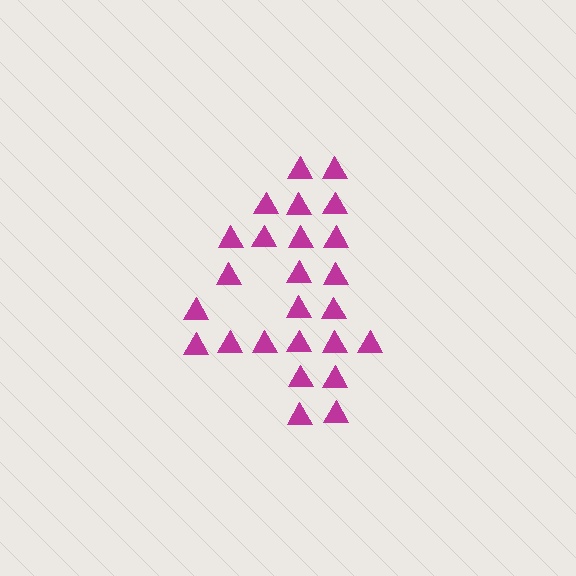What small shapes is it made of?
It is made of small triangles.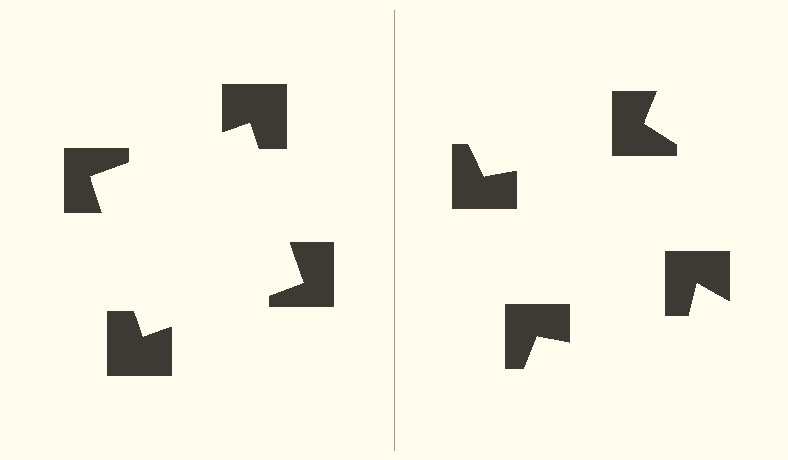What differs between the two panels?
The notched squares are positioned identically on both sides; only the wedge orientations differ. On the left they align to a square; on the right they are misaligned.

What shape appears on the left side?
An illusory square.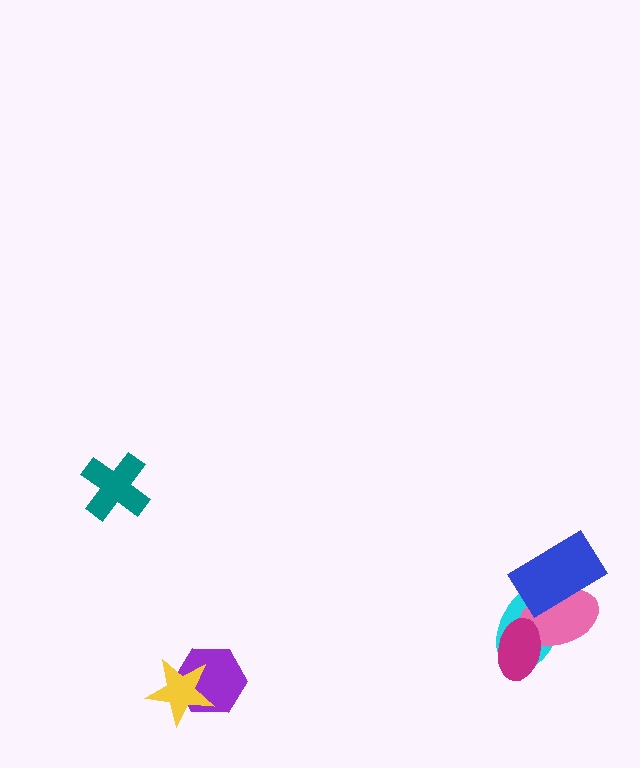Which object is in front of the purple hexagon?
The yellow star is in front of the purple hexagon.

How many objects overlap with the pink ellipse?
3 objects overlap with the pink ellipse.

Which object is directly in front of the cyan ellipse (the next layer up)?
The pink ellipse is directly in front of the cyan ellipse.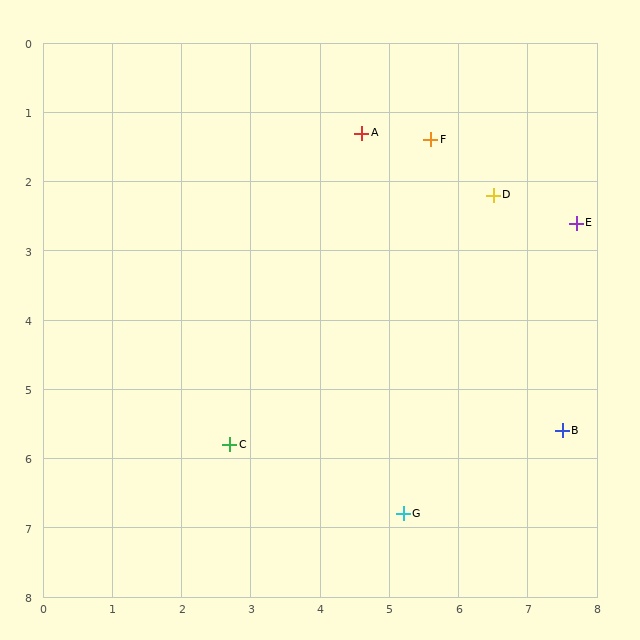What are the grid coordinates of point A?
Point A is at approximately (4.6, 1.3).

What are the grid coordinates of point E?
Point E is at approximately (7.7, 2.6).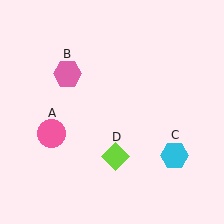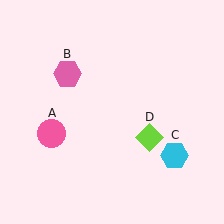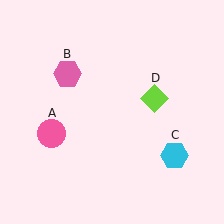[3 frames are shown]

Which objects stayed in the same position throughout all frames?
Pink circle (object A) and pink hexagon (object B) and cyan hexagon (object C) remained stationary.